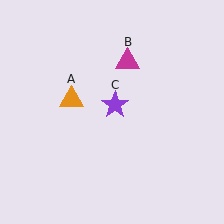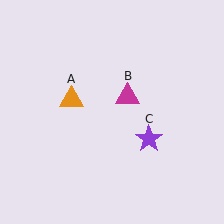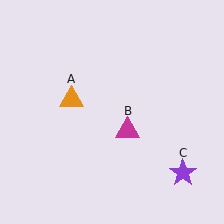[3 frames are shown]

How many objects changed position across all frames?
2 objects changed position: magenta triangle (object B), purple star (object C).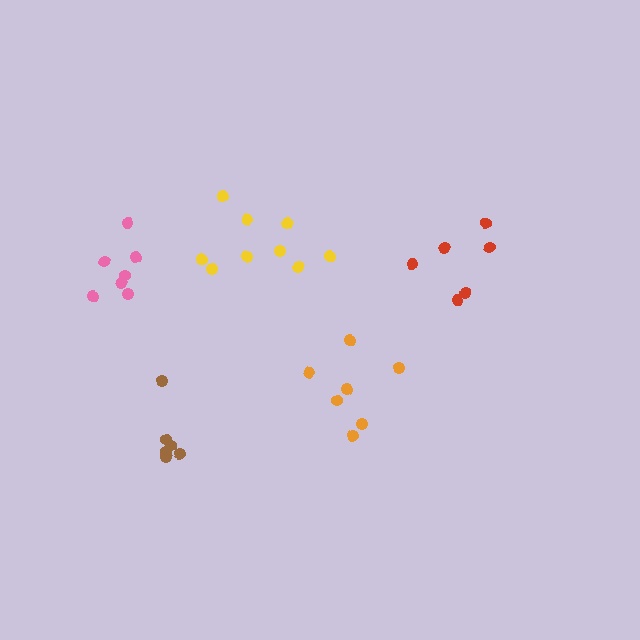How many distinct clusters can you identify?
There are 5 distinct clusters.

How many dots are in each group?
Group 1: 7 dots, Group 2: 9 dots, Group 3: 6 dots, Group 4: 7 dots, Group 5: 7 dots (36 total).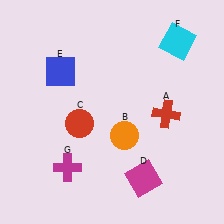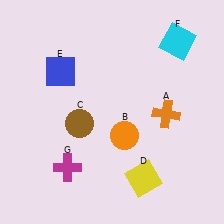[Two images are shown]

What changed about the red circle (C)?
In Image 1, C is red. In Image 2, it changed to brown.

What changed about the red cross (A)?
In Image 1, A is red. In Image 2, it changed to orange.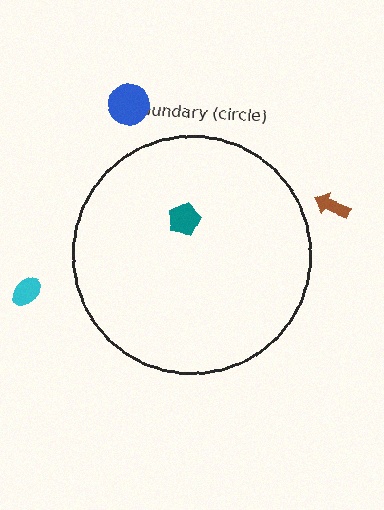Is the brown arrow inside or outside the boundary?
Outside.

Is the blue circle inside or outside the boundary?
Outside.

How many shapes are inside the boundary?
1 inside, 3 outside.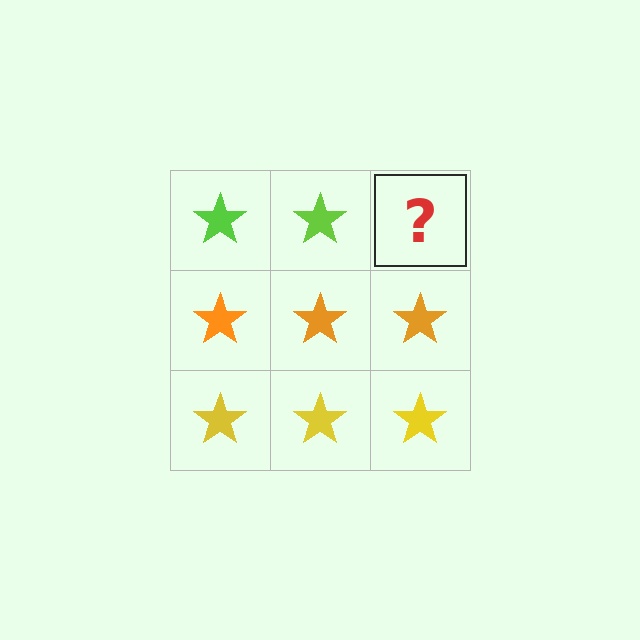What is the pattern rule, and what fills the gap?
The rule is that each row has a consistent color. The gap should be filled with a lime star.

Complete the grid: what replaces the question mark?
The question mark should be replaced with a lime star.